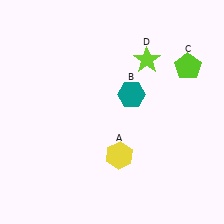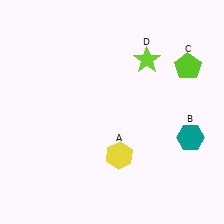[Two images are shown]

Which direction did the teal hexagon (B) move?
The teal hexagon (B) moved right.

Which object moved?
The teal hexagon (B) moved right.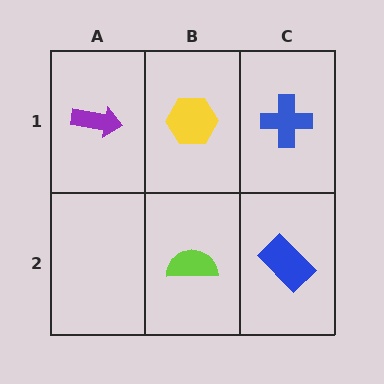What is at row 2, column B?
A lime semicircle.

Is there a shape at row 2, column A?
No, that cell is empty.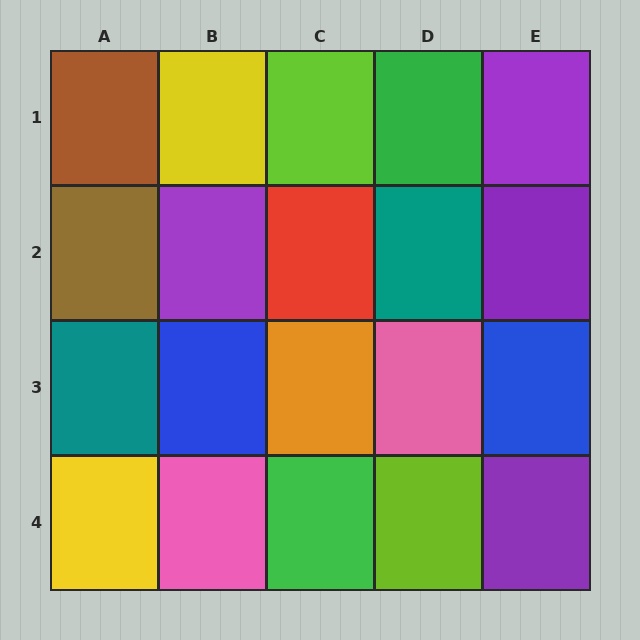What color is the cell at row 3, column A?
Teal.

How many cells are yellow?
2 cells are yellow.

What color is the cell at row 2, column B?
Purple.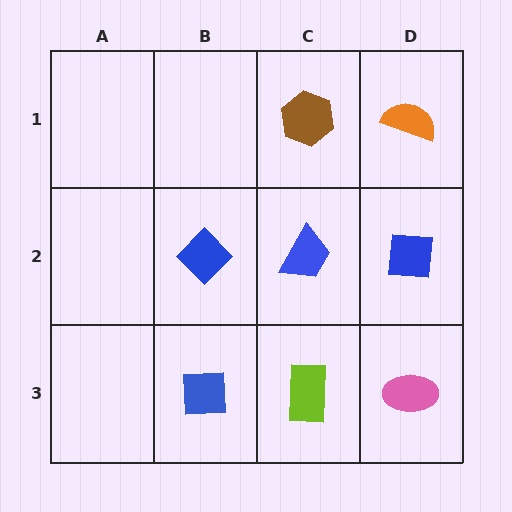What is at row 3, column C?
A lime rectangle.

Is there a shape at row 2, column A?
No, that cell is empty.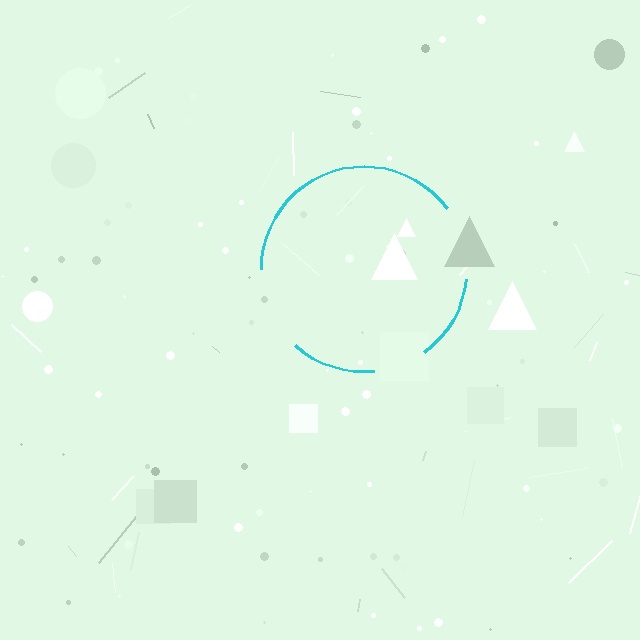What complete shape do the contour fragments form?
The contour fragments form a circle.